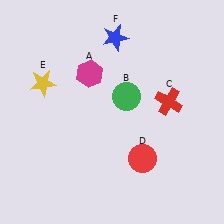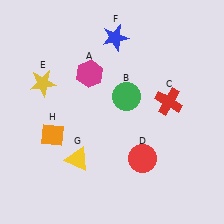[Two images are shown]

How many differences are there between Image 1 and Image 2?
There are 2 differences between the two images.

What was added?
A yellow triangle (G), an orange diamond (H) were added in Image 2.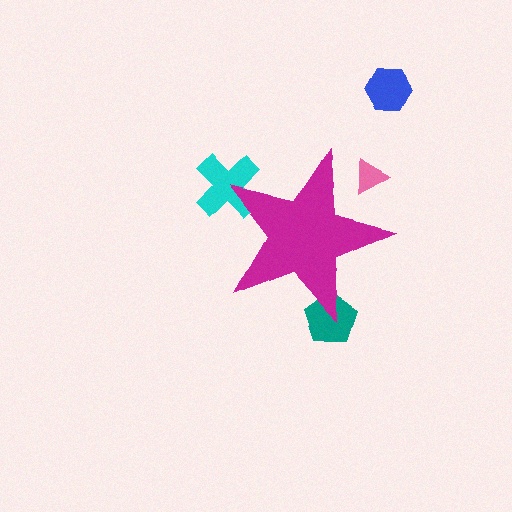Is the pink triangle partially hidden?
Yes, the pink triangle is partially hidden behind the magenta star.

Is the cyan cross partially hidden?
Yes, the cyan cross is partially hidden behind the magenta star.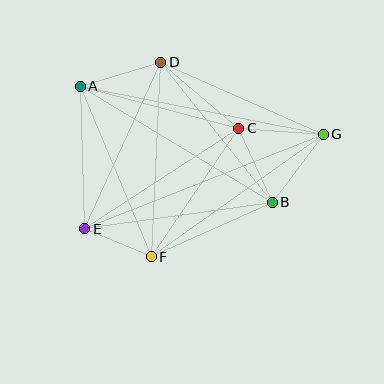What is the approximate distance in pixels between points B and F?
The distance between B and F is approximately 133 pixels.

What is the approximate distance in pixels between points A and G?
The distance between A and G is approximately 247 pixels.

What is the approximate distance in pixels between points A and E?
The distance between A and E is approximately 142 pixels.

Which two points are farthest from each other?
Points E and G are farthest from each other.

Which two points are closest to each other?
Points E and F are closest to each other.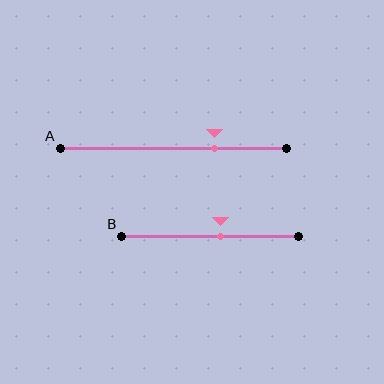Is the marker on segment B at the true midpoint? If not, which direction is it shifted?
No, the marker on segment B is shifted to the right by about 6% of the segment length.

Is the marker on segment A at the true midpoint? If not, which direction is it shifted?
No, the marker on segment A is shifted to the right by about 18% of the segment length.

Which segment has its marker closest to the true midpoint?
Segment B has its marker closest to the true midpoint.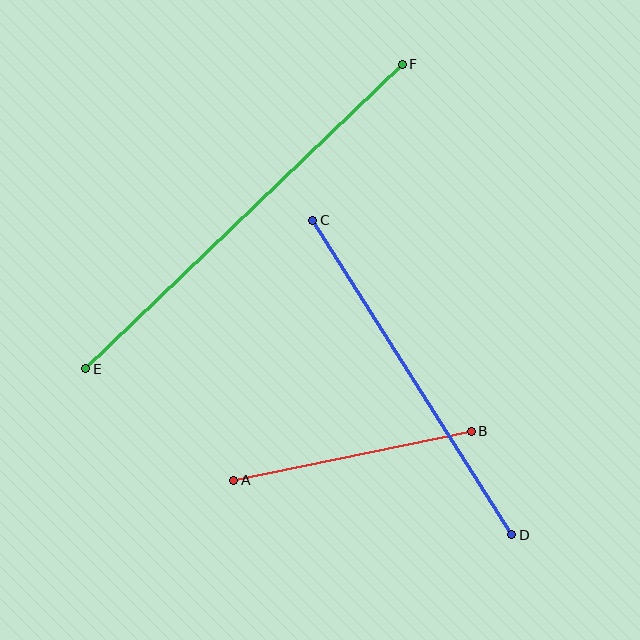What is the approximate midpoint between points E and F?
The midpoint is at approximately (244, 217) pixels.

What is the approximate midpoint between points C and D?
The midpoint is at approximately (412, 377) pixels.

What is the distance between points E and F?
The distance is approximately 439 pixels.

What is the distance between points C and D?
The distance is approximately 373 pixels.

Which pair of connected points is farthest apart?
Points E and F are farthest apart.